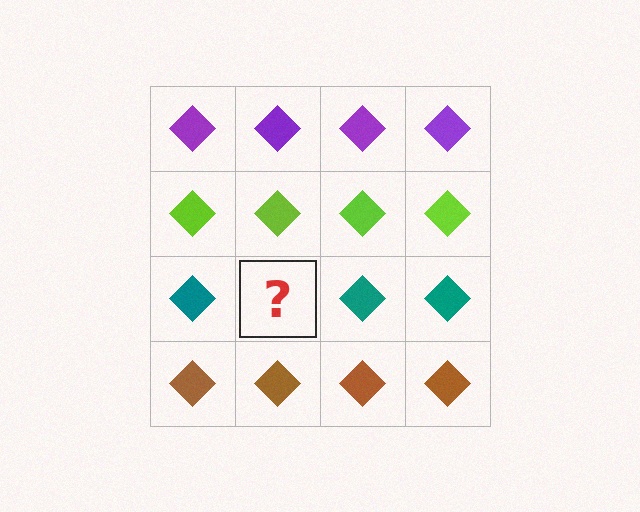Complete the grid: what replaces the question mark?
The question mark should be replaced with a teal diamond.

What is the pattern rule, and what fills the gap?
The rule is that each row has a consistent color. The gap should be filled with a teal diamond.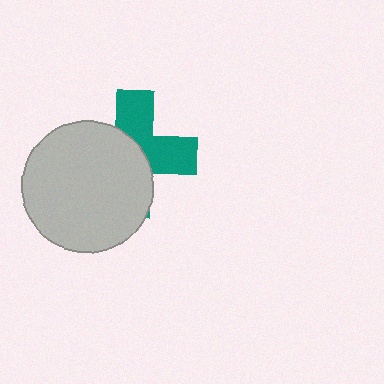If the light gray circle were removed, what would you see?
You would see the complete teal cross.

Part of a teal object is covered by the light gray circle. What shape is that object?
It is a cross.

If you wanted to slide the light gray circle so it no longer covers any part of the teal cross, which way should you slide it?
Slide it toward the lower-left — that is the most direct way to separate the two shapes.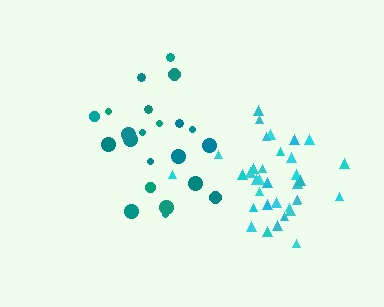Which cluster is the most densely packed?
Cyan.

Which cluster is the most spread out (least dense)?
Teal.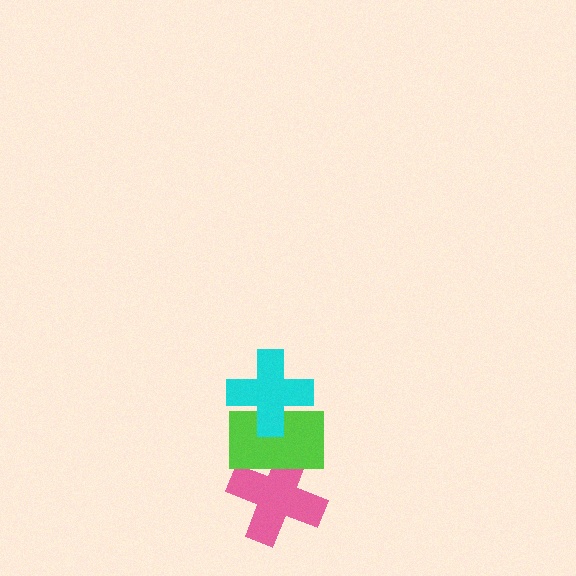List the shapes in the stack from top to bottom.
From top to bottom: the cyan cross, the lime rectangle, the pink cross.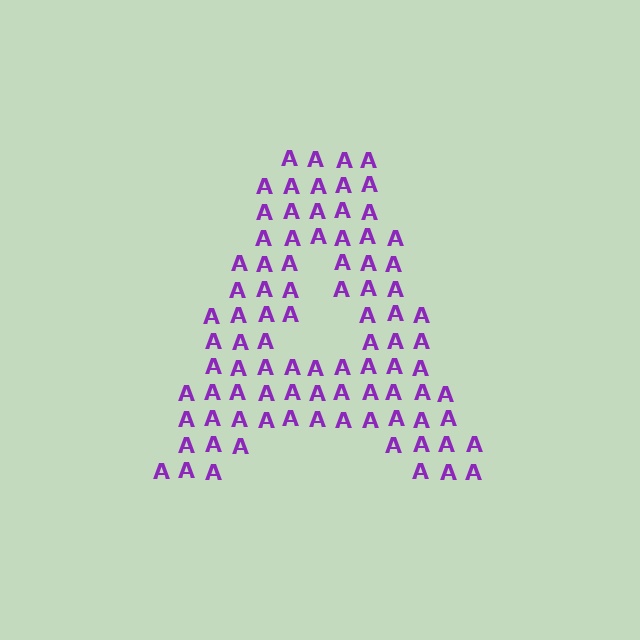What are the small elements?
The small elements are letter A's.